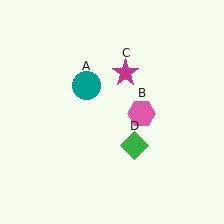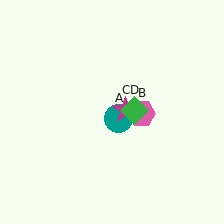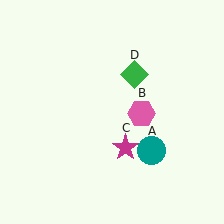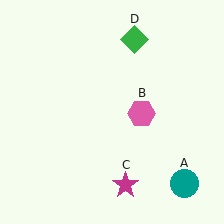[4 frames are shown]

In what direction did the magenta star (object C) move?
The magenta star (object C) moved down.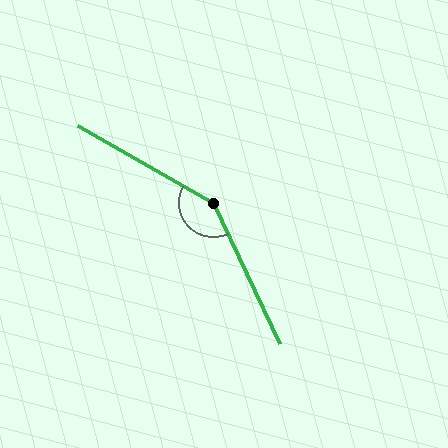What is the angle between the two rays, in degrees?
Approximately 144 degrees.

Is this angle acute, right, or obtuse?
It is obtuse.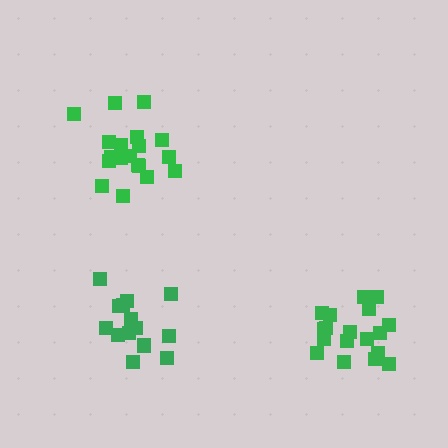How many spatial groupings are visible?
There are 3 spatial groupings.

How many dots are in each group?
Group 1: 14 dots, Group 2: 19 dots, Group 3: 18 dots (51 total).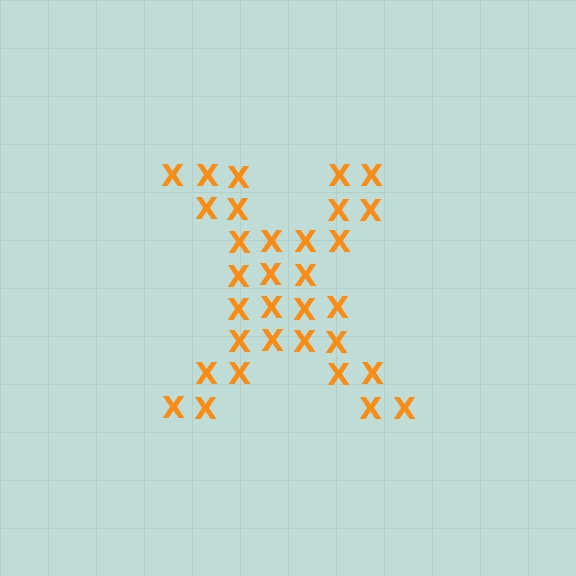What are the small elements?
The small elements are letter X's.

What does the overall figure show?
The overall figure shows the letter X.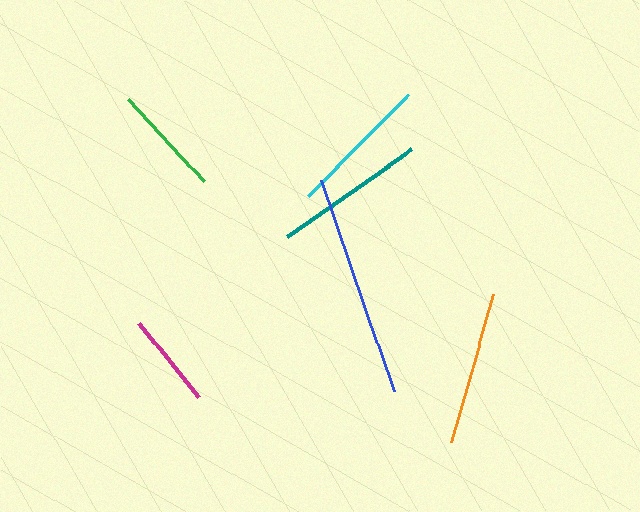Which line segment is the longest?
The blue line is the longest at approximately 222 pixels.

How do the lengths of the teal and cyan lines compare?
The teal and cyan lines are approximately the same length.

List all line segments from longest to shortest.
From longest to shortest: blue, orange, teal, cyan, green, magenta.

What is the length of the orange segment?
The orange segment is approximately 154 pixels long.